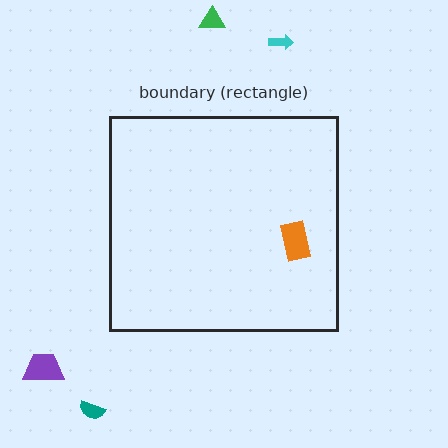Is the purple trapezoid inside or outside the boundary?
Outside.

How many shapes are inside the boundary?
1 inside, 4 outside.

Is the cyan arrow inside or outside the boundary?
Outside.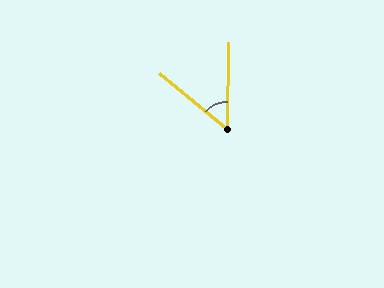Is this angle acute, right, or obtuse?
It is acute.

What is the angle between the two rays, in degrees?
Approximately 52 degrees.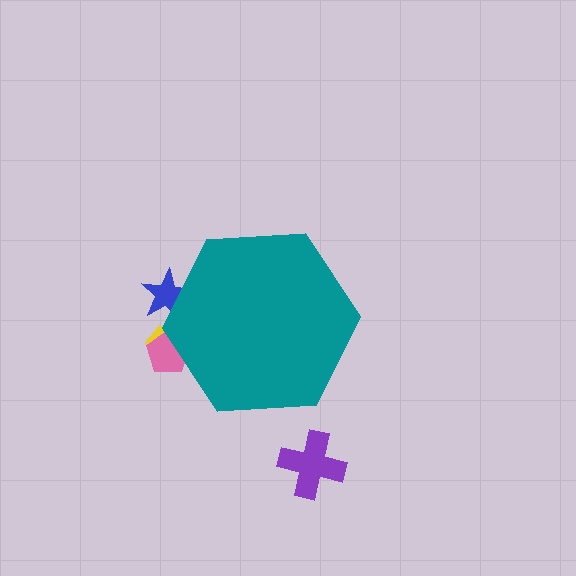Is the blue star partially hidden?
Yes, the blue star is partially hidden behind the teal hexagon.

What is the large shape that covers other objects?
A teal hexagon.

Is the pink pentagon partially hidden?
Yes, the pink pentagon is partially hidden behind the teal hexagon.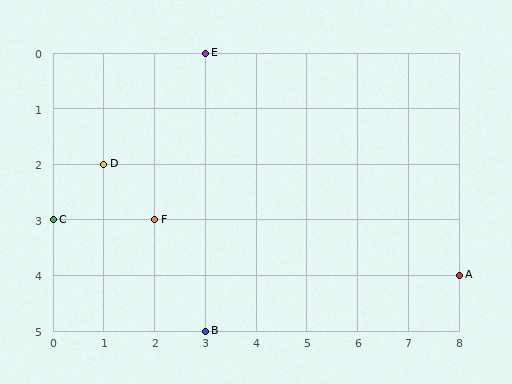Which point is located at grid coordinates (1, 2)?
Point D is at (1, 2).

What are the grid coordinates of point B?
Point B is at grid coordinates (3, 5).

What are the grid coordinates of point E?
Point E is at grid coordinates (3, 0).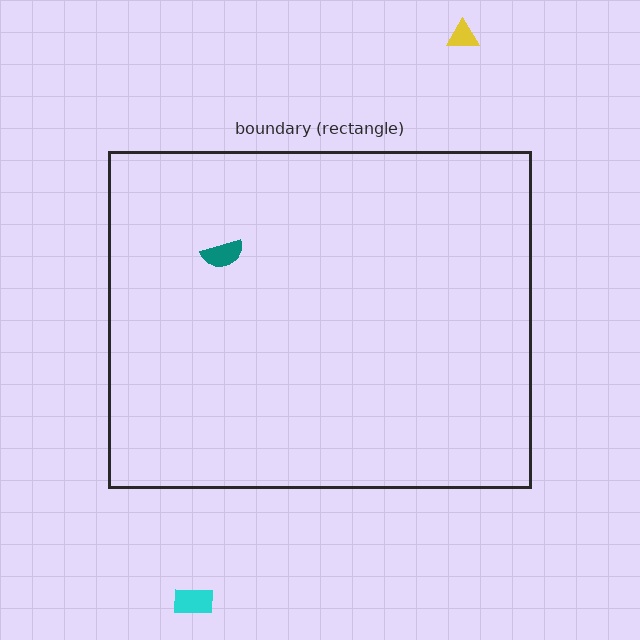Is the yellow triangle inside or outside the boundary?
Outside.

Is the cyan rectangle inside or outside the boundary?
Outside.